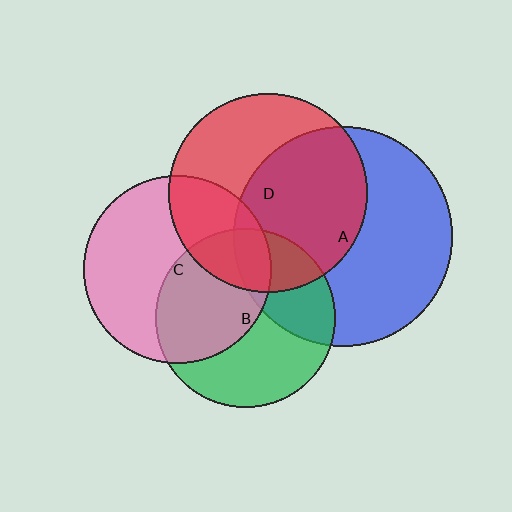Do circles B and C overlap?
Yes.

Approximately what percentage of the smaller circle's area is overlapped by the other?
Approximately 45%.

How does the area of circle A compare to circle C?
Approximately 1.4 times.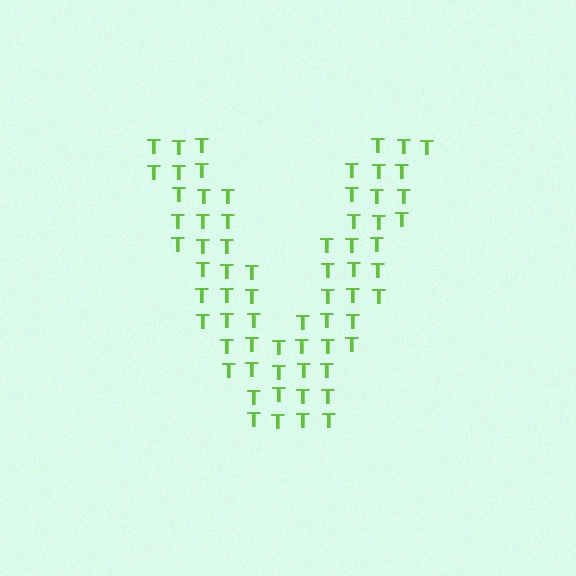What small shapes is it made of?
It is made of small letter T's.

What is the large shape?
The large shape is the letter V.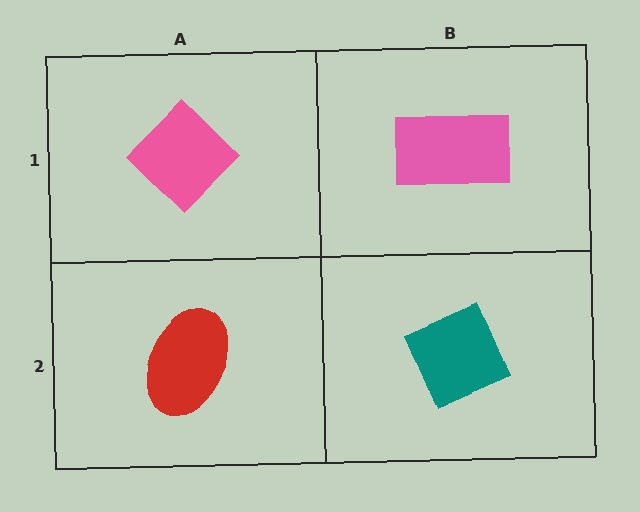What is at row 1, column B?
A pink rectangle.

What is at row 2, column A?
A red ellipse.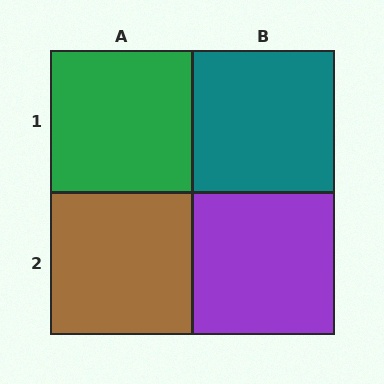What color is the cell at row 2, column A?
Brown.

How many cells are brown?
1 cell is brown.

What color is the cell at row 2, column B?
Purple.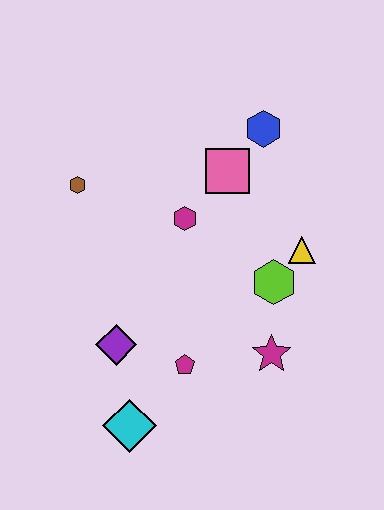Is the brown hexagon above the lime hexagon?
Yes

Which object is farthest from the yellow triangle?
The cyan diamond is farthest from the yellow triangle.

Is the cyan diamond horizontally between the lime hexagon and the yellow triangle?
No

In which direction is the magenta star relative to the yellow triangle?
The magenta star is below the yellow triangle.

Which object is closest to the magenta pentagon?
The purple diamond is closest to the magenta pentagon.